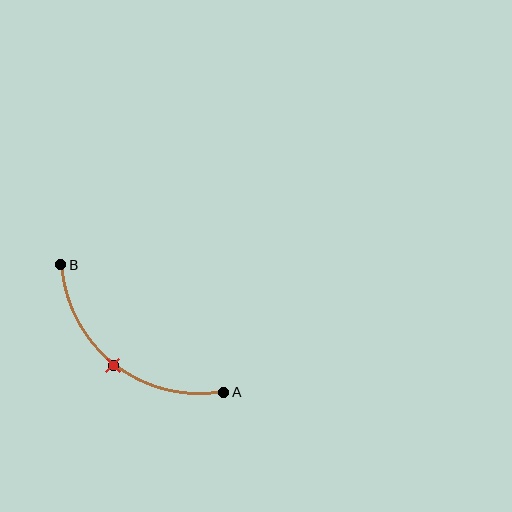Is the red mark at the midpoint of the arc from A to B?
Yes. The red mark lies on the arc at equal arc-length from both A and B — it is the arc midpoint.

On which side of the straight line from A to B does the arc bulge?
The arc bulges below and to the left of the straight line connecting A and B.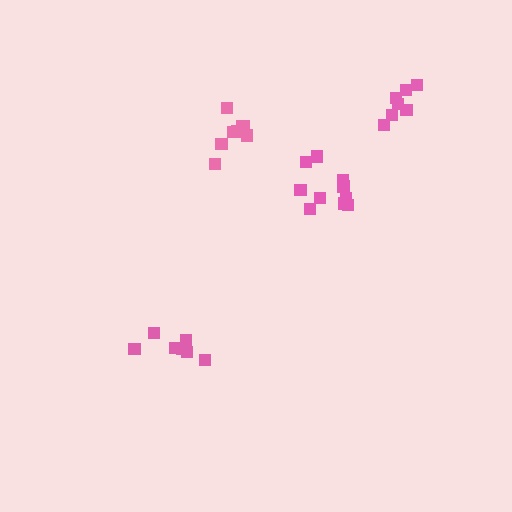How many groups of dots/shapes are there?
There are 4 groups.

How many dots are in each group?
Group 1: 8 dots, Group 2: 7 dots, Group 3: 7 dots, Group 4: 11 dots (33 total).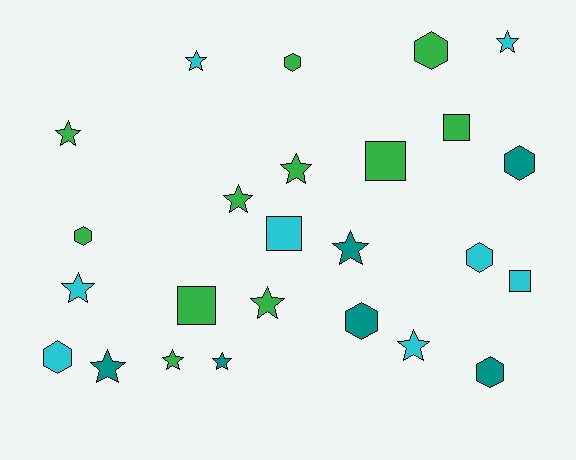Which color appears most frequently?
Green, with 11 objects.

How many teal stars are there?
There are 3 teal stars.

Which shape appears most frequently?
Star, with 12 objects.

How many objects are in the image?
There are 25 objects.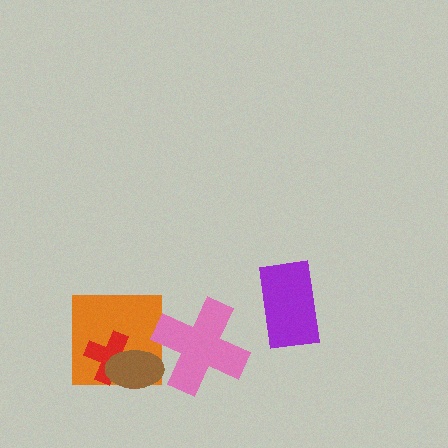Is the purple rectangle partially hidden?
No, no other shape covers it.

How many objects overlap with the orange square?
2 objects overlap with the orange square.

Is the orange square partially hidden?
Yes, it is partially covered by another shape.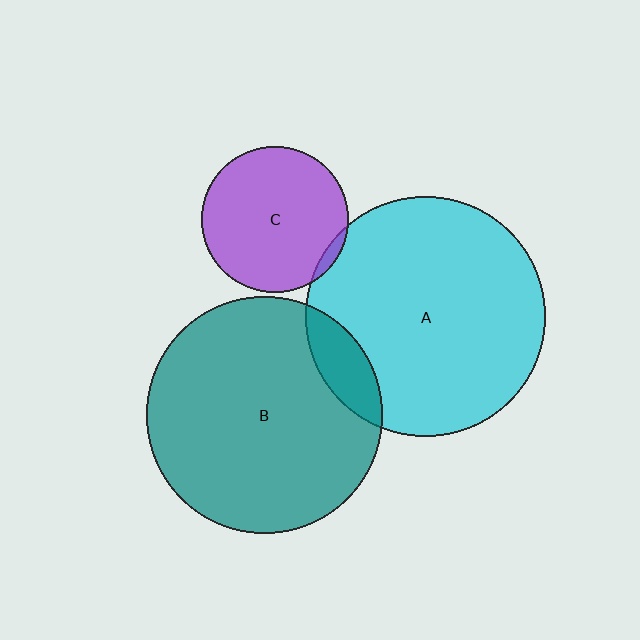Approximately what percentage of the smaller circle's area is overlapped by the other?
Approximately 10%.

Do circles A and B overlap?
Yes.